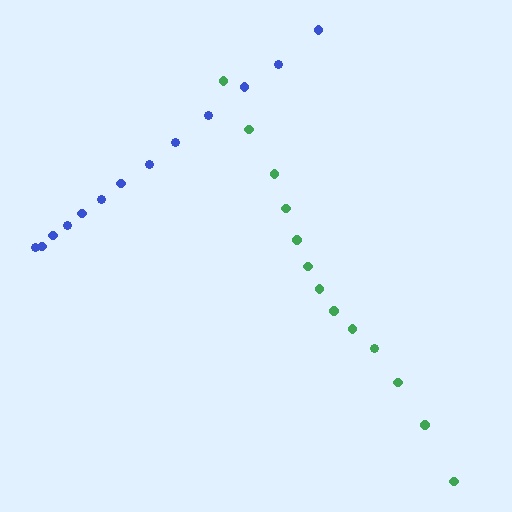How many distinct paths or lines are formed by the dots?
There are 2 distinct paths.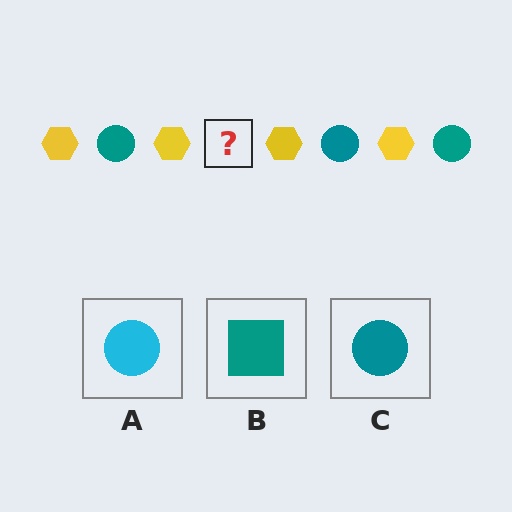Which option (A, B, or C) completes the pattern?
C.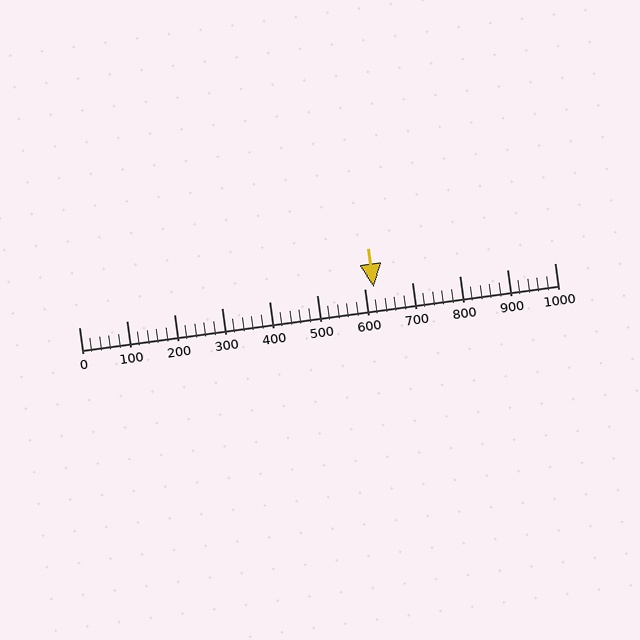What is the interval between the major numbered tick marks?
The major tick marks are spaced 100 units apart.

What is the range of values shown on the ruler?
The ruler shows values from 0 to 1000.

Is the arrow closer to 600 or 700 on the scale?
The arrow is closer to 600.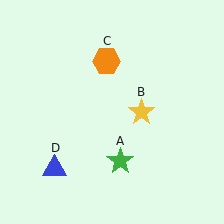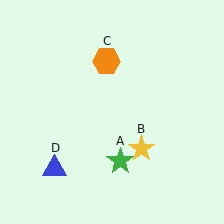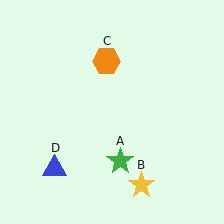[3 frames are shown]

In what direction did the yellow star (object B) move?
The yellow star (object B) moved down.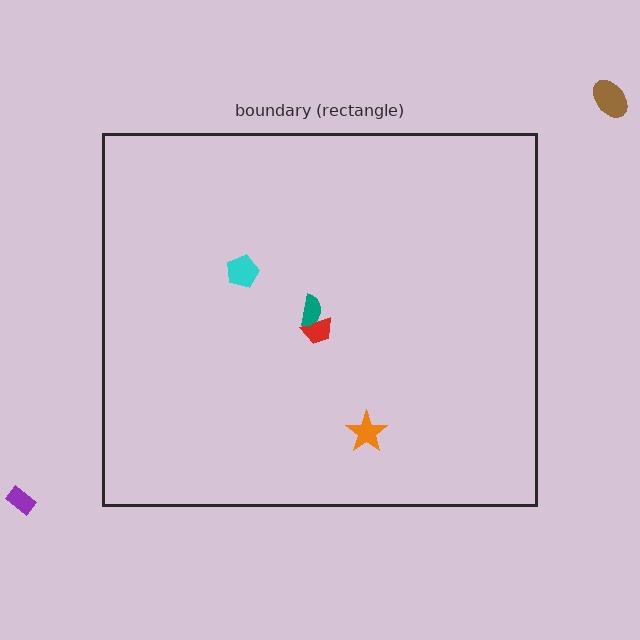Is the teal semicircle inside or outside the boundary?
Inside.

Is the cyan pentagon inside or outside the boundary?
Inside.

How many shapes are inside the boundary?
4 inside, 2 outside.